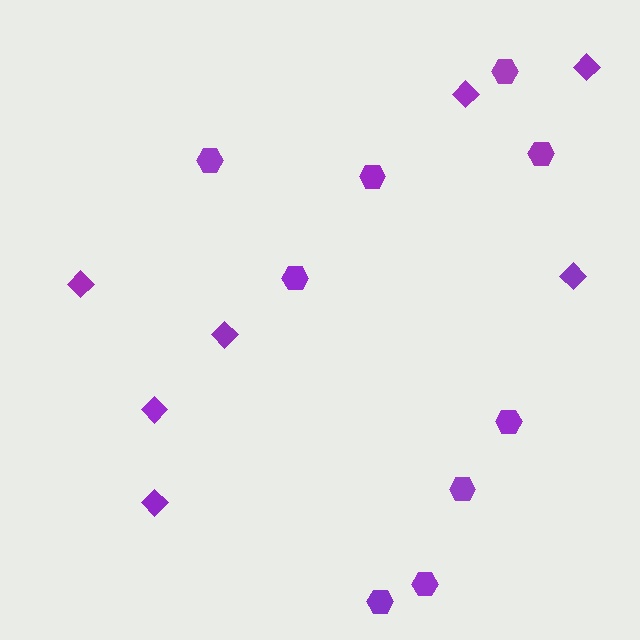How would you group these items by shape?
There are 2 groups: one group of hexagons (9) and one group of diamonds (7).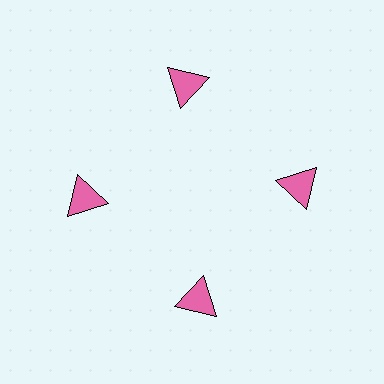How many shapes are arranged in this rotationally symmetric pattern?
There are 4 shapes, arranged in 4 groups of 1.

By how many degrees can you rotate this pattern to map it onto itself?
The pattern maps onto itself every 90 degrees of rotation.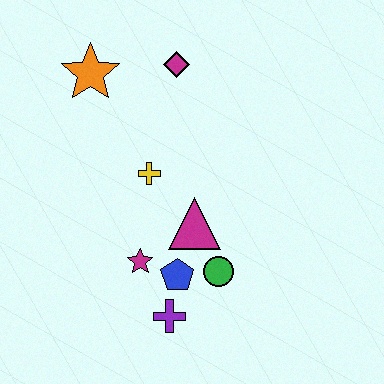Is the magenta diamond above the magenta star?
Yes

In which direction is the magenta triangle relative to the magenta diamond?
The magenta triangle is below the magenta diamond.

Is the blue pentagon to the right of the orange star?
Yes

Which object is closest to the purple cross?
The blue pentagon is closest to the purple cross.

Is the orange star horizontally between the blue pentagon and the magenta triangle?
No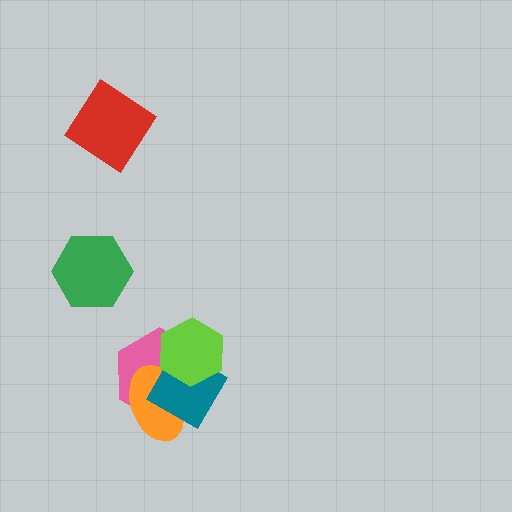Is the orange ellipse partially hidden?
Yes, it is partially covered by another shape.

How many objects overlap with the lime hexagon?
3 objects overlap with the lime hexagon.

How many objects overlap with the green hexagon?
0 objects overlap with the green hexagon.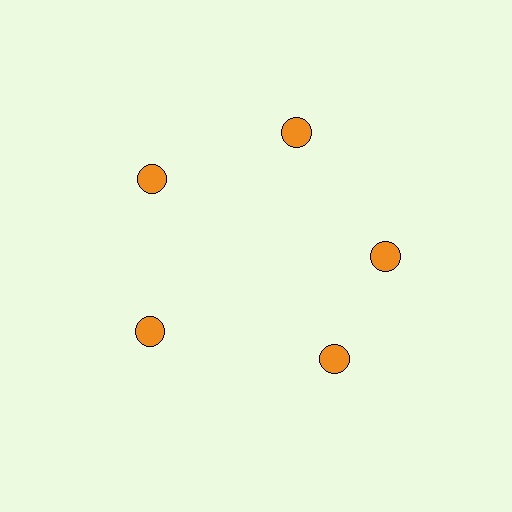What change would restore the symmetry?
The symmetry would be restored by rotating it back into even spacing with its neighbors so that all 5 circles sit at equal angles and equal distance from the center.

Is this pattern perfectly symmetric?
No. The 5 orange circles are arranged in a ring, but one element near the 5 o'clock position is rotated out of alignment along the ring, breaking the 5-fold rotational symmetry.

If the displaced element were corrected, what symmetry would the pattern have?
It would have 5-fold rotational symmetry — the pattern would map onto itself every 72 degrees.